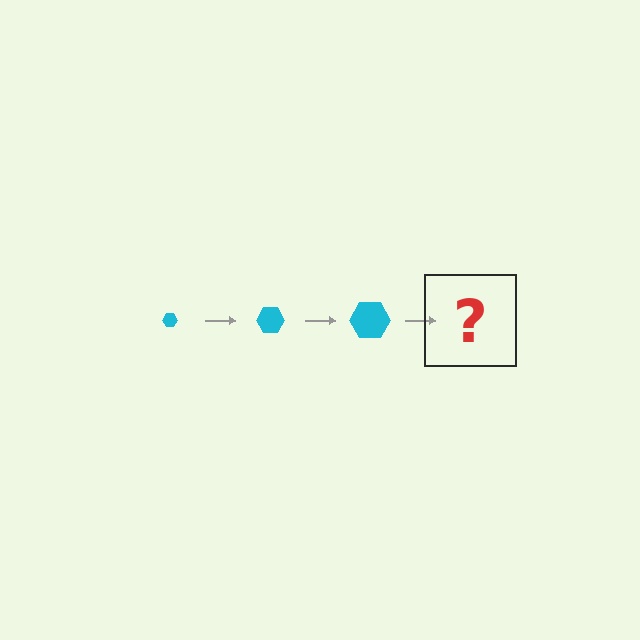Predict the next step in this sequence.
The next step is a cyan hexagon, larger than the previous one.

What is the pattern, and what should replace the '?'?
The pattern is that the hexagon gets progressively larger each step. The '?' should be a cyan hexagon, larger than the previous one.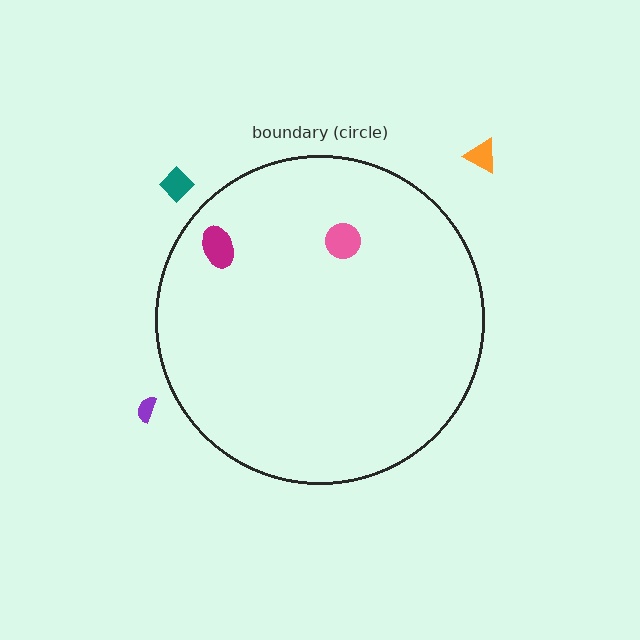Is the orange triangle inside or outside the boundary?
Outside.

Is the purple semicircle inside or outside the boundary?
Outside.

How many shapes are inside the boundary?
2 inside, 3 outside.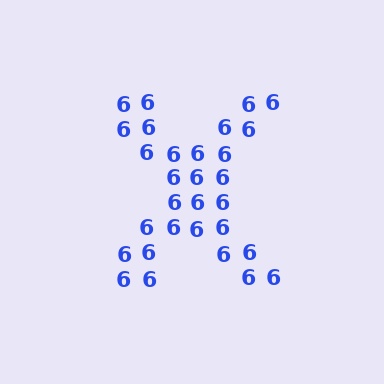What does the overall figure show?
The overall figure shows the letter X.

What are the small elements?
The small elements are digit 6's.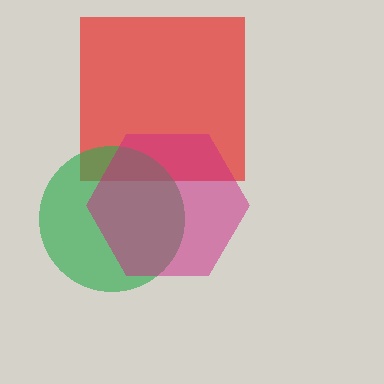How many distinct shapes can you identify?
There are 3 distinct shapes: a red square, a green circle, a magenta hexagon.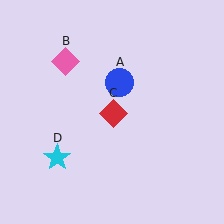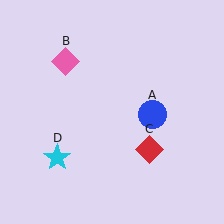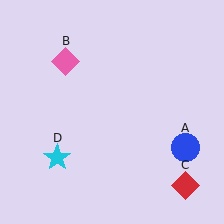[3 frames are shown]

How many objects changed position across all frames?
2 objects changed position: blue circle (object A), red diamond (object C).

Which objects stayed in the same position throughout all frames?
Pink diamond (object B) and cyan star (object D) remained stationary.